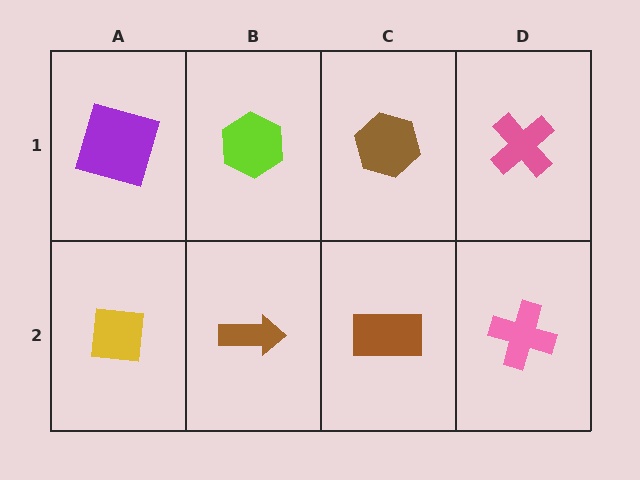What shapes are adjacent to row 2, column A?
A purple square (row 1, column A), a brown arrow (row 2, column B).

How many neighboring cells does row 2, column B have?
3.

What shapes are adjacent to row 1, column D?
A pink cross (row 2, column D), a brown hexagon (row 1, column C).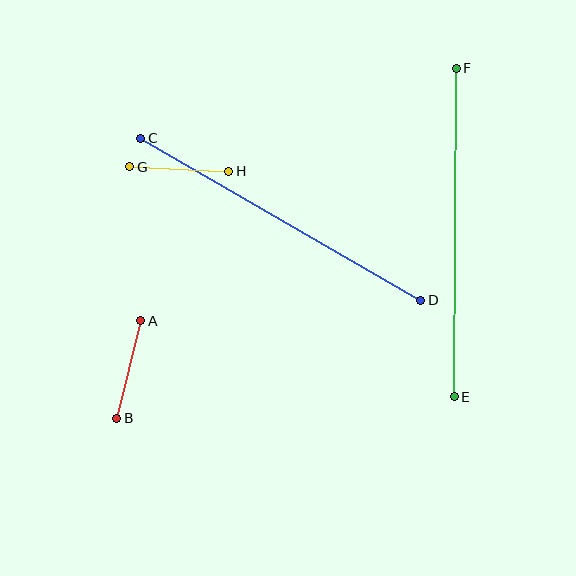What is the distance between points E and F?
The distance is approximately 329 pixels.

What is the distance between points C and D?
The distance is approximately 323 pixels.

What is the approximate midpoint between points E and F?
The midpoint is at approximately (455, 232) pixels.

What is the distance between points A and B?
The distance is approximately 100 pixels.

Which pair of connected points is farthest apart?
Points E and F are farthest apart.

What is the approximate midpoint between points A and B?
The midpoint is at approximately (129, 370) pixels.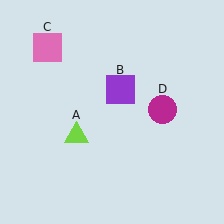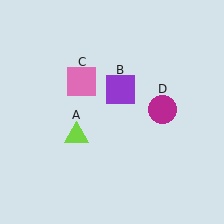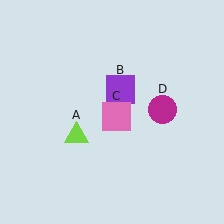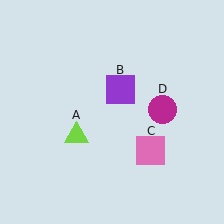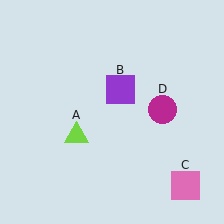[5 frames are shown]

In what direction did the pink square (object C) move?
The pink square (object C) moved down and to the right.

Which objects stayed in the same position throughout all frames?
Lime triangle (object A) and purple square (object B) and magenta circle (object D) remained stationary.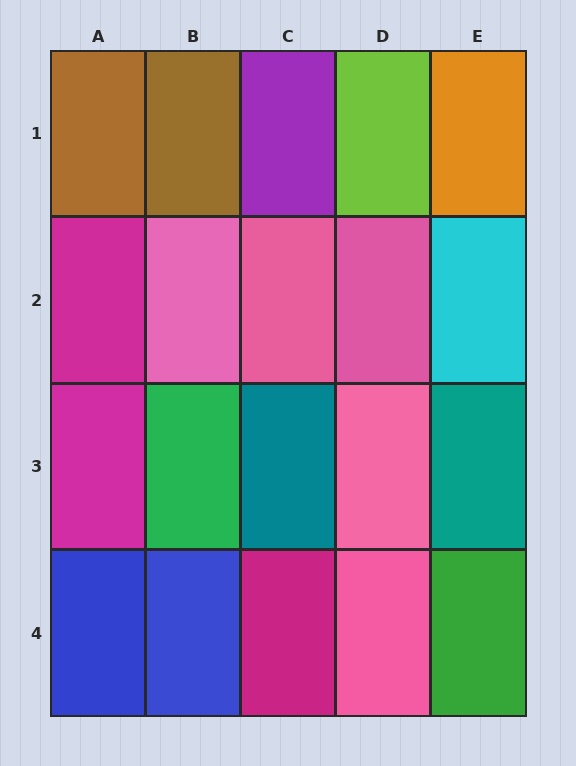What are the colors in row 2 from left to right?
Magenta, pink, pink, pink, cyan.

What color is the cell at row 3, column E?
Teal.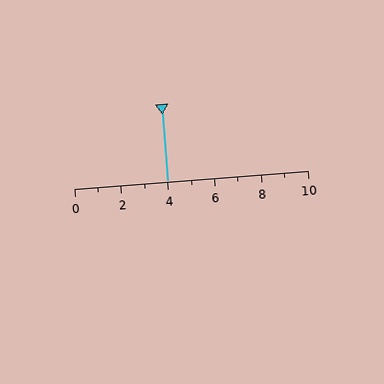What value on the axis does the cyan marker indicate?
The marker indicates approximately 4.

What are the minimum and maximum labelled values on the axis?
The axis runs from 0 to 10.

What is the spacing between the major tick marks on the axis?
The major ticks are spaced 2 apart.